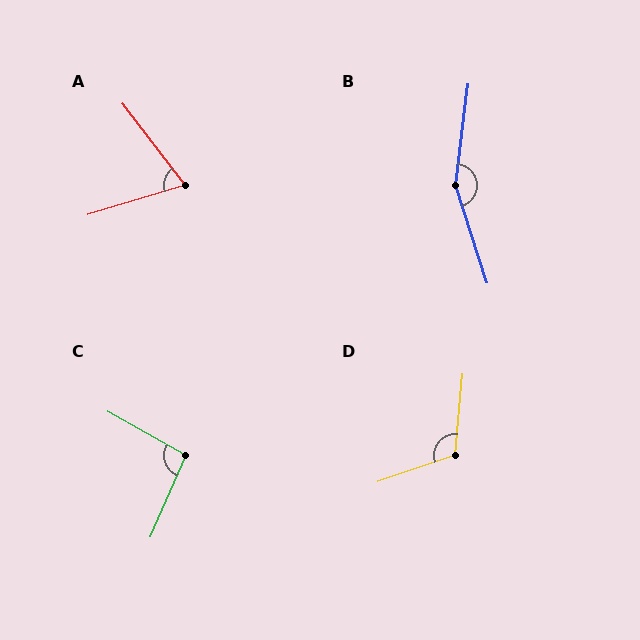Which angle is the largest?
B, at approximately 155 degrees.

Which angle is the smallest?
A, at approximately 69 degrees.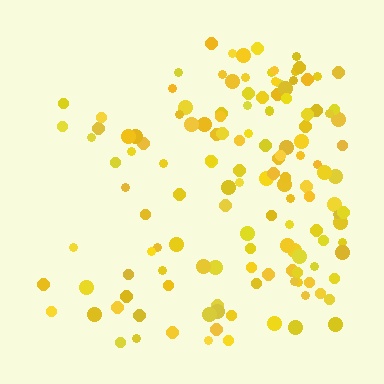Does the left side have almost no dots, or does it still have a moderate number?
Still a moderate number, just noticeably fewer than the right.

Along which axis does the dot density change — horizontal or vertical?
Horizontal.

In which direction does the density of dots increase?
From left to right, with the right side densest.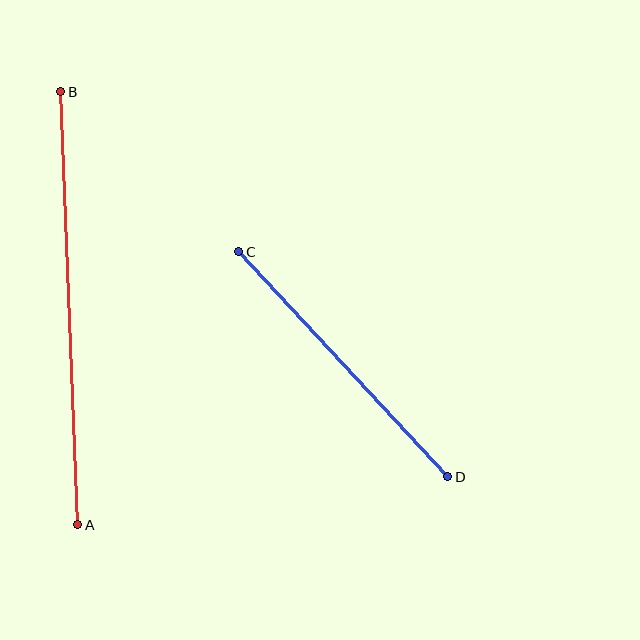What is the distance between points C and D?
The distance is approximately 307 pixels.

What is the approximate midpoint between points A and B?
The midpoint is at approximately (69, 308) pixels.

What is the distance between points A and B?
The distance is approximately 433 pixels.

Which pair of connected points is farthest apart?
Points A and B are farthest apart.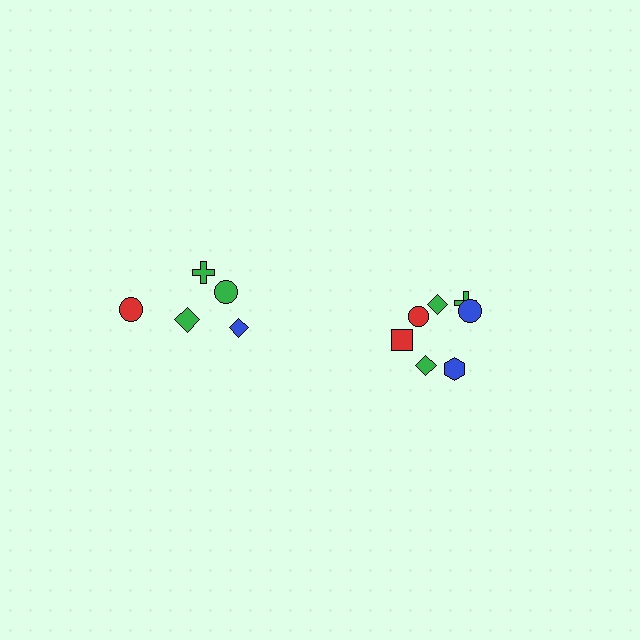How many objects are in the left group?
There are 5 objects.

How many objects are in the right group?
There are 7 objects.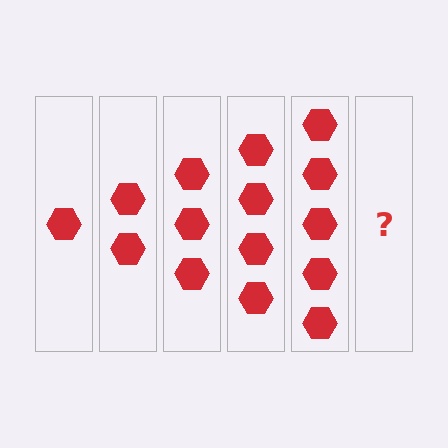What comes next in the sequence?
The next element should be 6 hexagons.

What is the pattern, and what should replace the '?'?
The pattern is that each step adds one more hexagon. The '?' should be 6 hexagons.